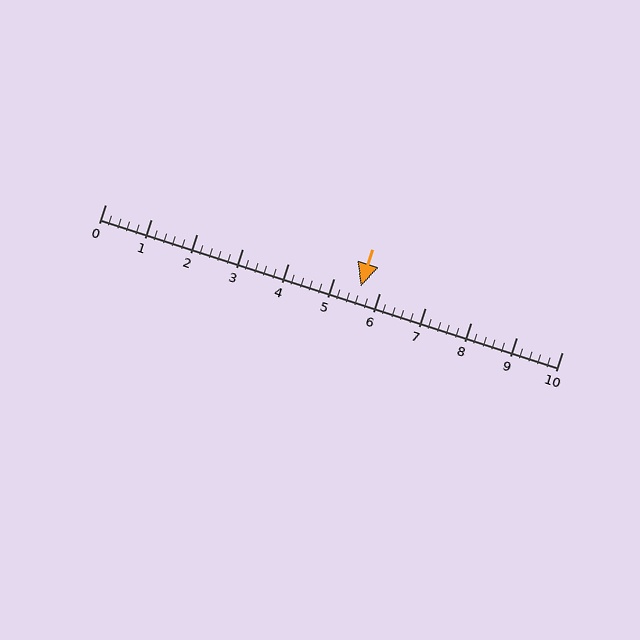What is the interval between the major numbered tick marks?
The major tick marks are spaced 1 units apart.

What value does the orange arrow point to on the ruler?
The orange arrow points to approximately 5.6.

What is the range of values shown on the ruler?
The ruler shows values from 0 to 10.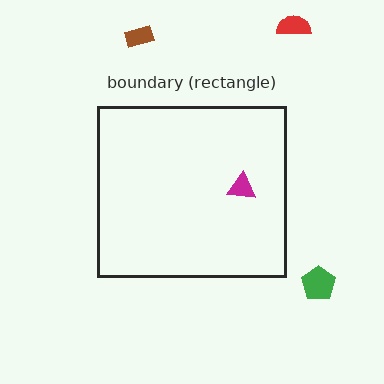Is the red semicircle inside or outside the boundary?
Outside.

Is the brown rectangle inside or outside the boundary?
Outside.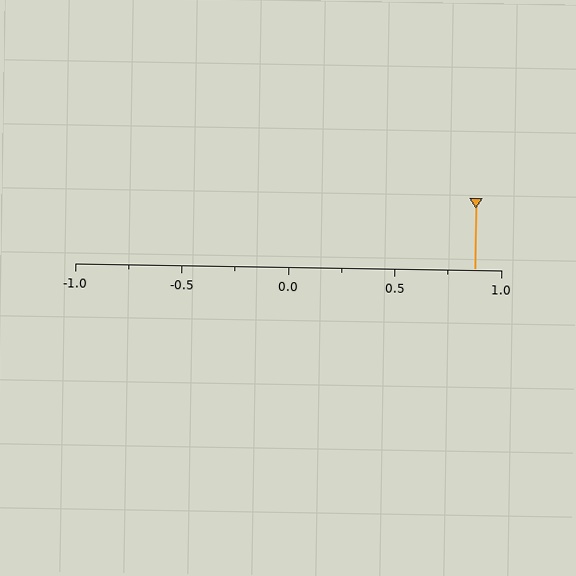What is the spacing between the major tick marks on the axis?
The major ticks are spaced 0.5 apart.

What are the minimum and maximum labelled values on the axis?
The axis runs from -1.0 to 1.0.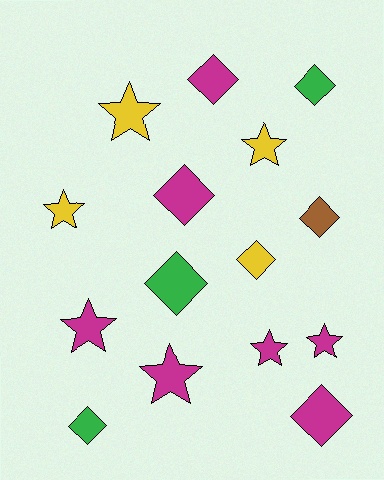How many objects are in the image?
There are 15 objects.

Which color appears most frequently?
Magenta, with 7 objects.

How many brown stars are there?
There are no brown stars.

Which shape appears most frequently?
Diamond, with 8 objects.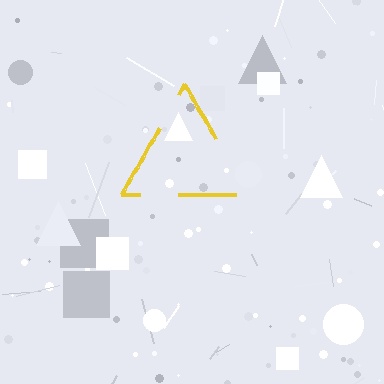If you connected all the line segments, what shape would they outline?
They would outline a triangle.